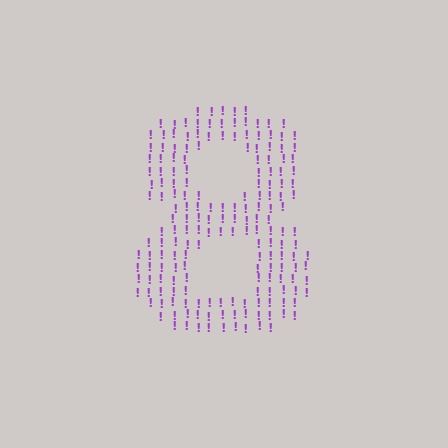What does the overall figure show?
The overall figure shows the digit 8.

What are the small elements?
The small elements are exclamation marks.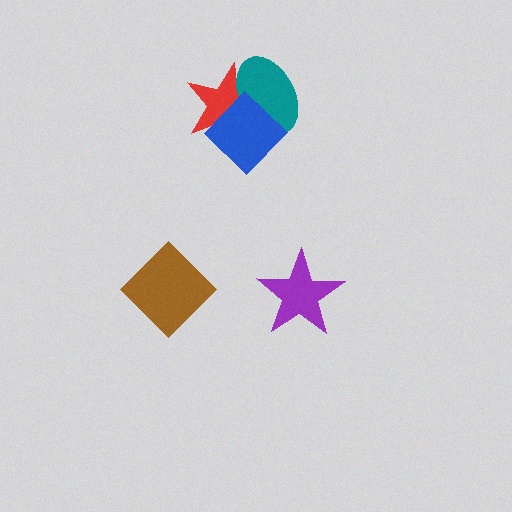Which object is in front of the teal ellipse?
The blue diamond is in front of the teal ellipse.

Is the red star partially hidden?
Yes, it is partially covered by another shape.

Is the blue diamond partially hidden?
No, no other shape covers it.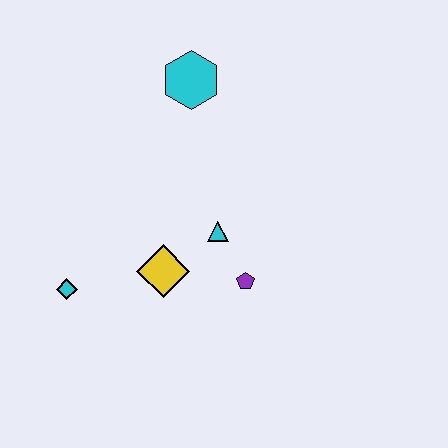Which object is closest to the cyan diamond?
The yellow diamond is closest to the cyan diamond.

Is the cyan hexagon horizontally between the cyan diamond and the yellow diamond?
No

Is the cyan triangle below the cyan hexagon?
Yes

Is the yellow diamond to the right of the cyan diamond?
Yes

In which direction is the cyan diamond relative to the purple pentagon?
The cyan diamond is to the left of the purple pentagon.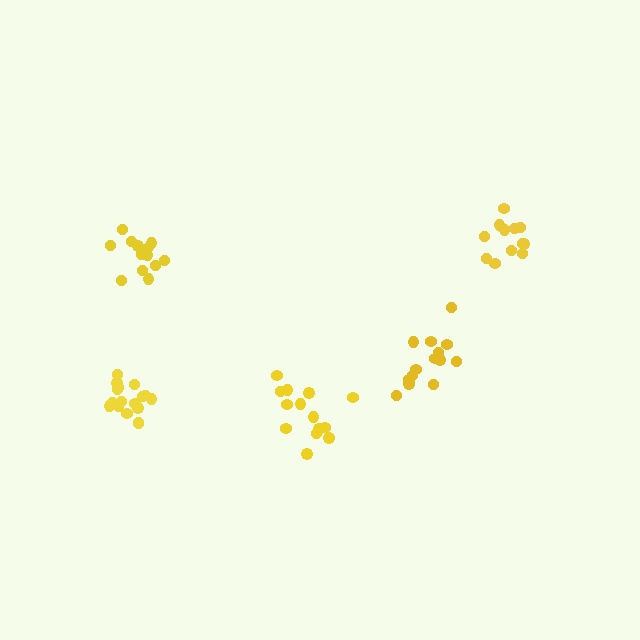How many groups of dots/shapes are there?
There are 5 groups.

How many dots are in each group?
Group 1: 14 dots, Group 2: 17 dots, Group 3: 14 dots, Group 4: 13 dots, Group 5: 12 dots (70 total).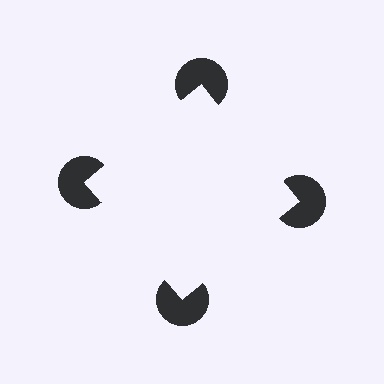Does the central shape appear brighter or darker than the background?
It typically appears slightly brighter than the background, even though no actual brightness change is drawn.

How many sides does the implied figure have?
4 sides.